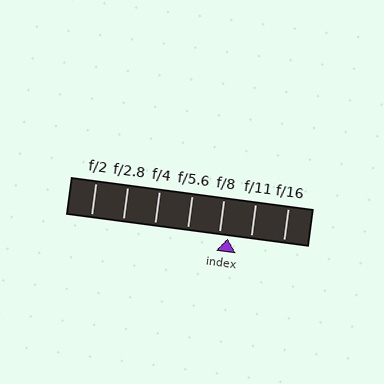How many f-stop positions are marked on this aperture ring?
There are 7 f-stop positions marked.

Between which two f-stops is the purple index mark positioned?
The index mark is between f/8 and f/11.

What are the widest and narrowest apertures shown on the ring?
The widest aperture shown is f/2 and the narrowest is f/16.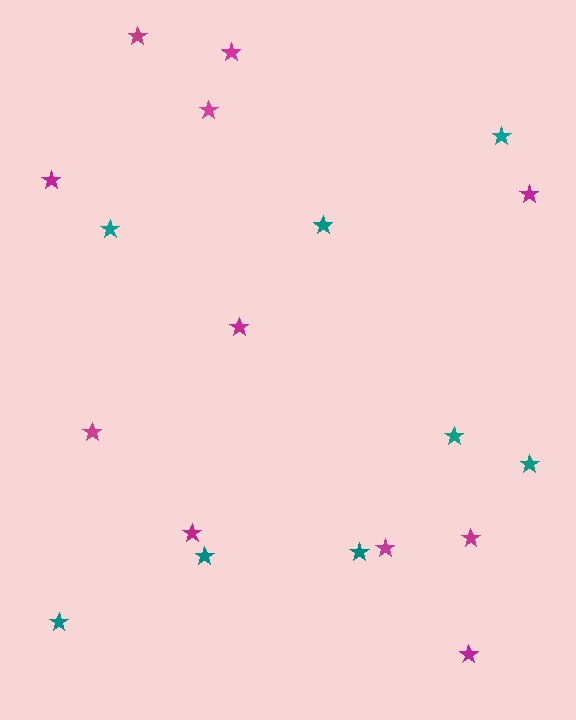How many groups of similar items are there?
There are 2 groups: one group of magenta stars (11) and one group of teal stars (8).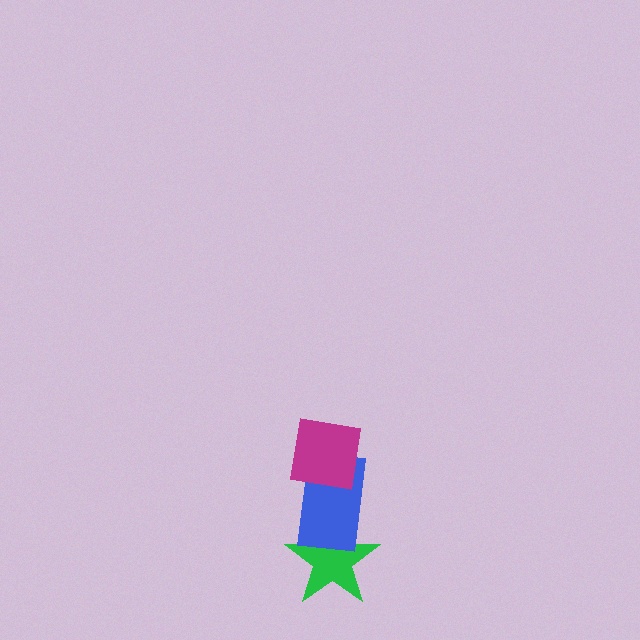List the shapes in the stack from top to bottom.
From top to bottom: the magenta square, the blue rectangle, the green star.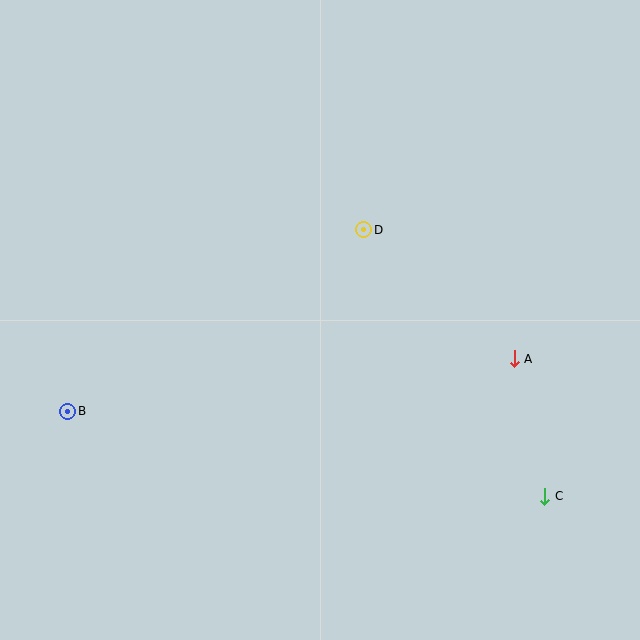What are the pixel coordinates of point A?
Point A is at (514, 359).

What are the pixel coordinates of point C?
Point C is at (545, 496).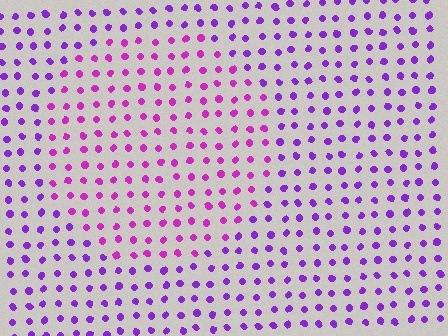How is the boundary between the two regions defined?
The boundary is defined purely by a slight shift in hue (about 30 degrees). Spacing, size, and orientation are identical on both sides.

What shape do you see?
I see a circle.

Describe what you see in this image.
The image is filled with small purple elements in a uniform arrangement. A circle-shaped region is visible where the elements are tinted to a slightly different hue, forming a subtle color boundary.